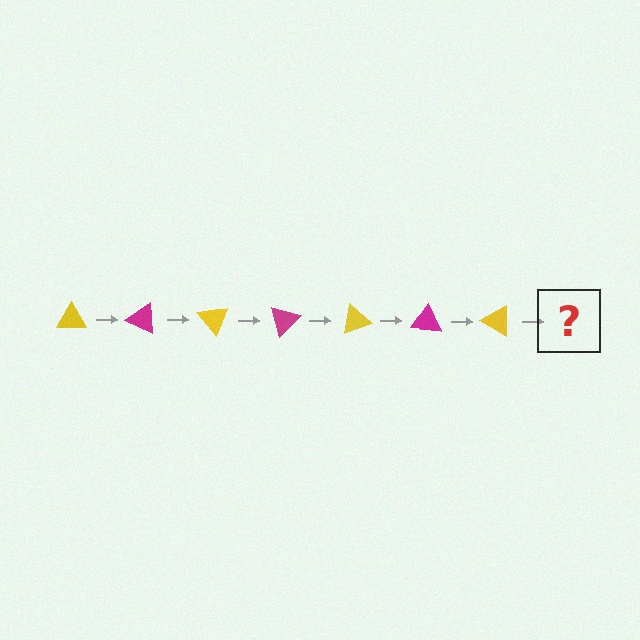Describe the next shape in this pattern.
It should be a magenta triangle, rotated 175 degrees from the start.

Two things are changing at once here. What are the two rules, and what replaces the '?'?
The two rules are that it rotates 25 degrees each step and the color cycles through yellow and magenta. The '?' should be a magenta triangle, rotated 175 degrees from the start.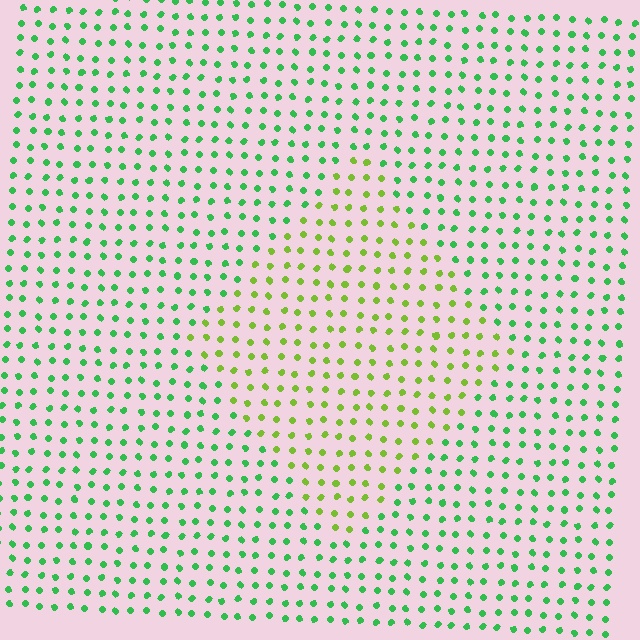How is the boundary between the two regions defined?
The boundary is defined purely by a slight shift in hue (about 43 degrees). Spacing, size, and orientation are identical on both sides.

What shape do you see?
I see a diamond.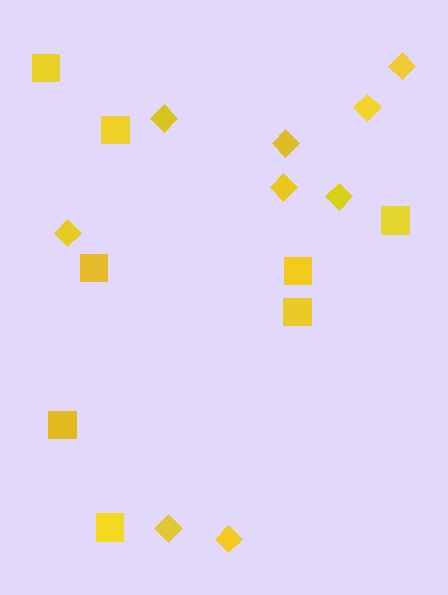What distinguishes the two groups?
There are 2 groups: one group of diamonds (9) and one group of squares (8).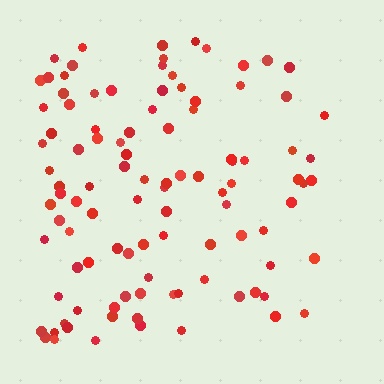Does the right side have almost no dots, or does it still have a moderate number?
Still a moderate number, just noticeably fewer than the left.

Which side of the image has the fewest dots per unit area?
The right.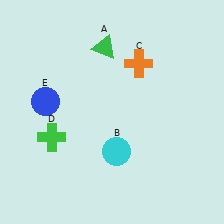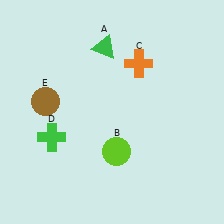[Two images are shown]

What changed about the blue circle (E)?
In Image 1, E is blue. In Image 2, it changed to brown.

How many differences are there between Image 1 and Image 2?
There are 2 differences between the two images.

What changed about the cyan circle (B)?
In Image 1, B is cyan. In Image 2, it changed to lime.